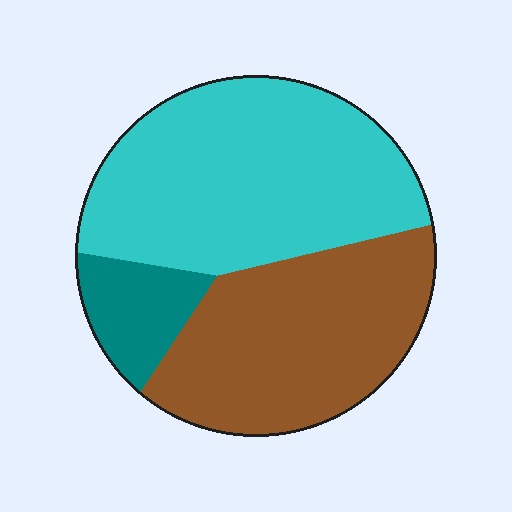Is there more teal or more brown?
Brown.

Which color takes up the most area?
Cyan, at roughly 50%.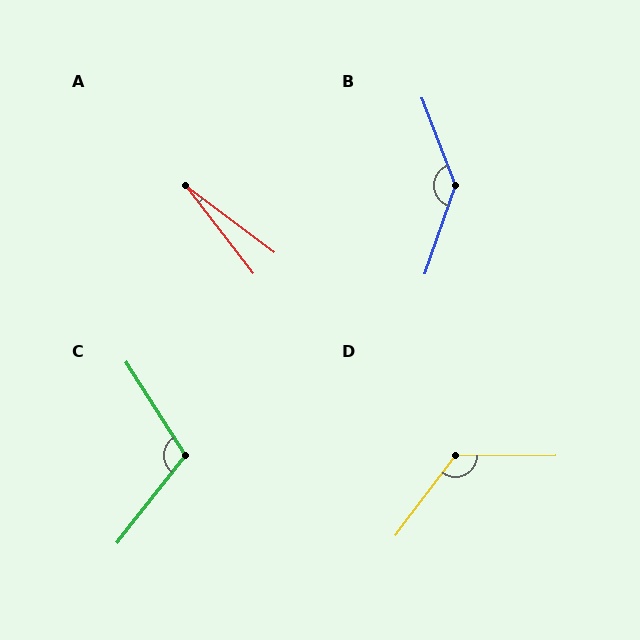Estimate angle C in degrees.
Approximately 109 degrees.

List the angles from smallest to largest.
A (15°), C (109°), D (127°), B (140°).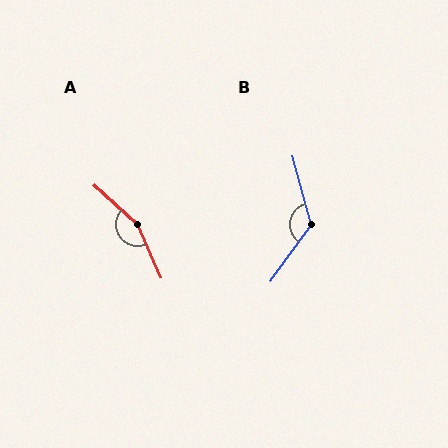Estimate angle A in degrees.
Approximately 156 degrees.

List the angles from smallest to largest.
B (129°), A (156°).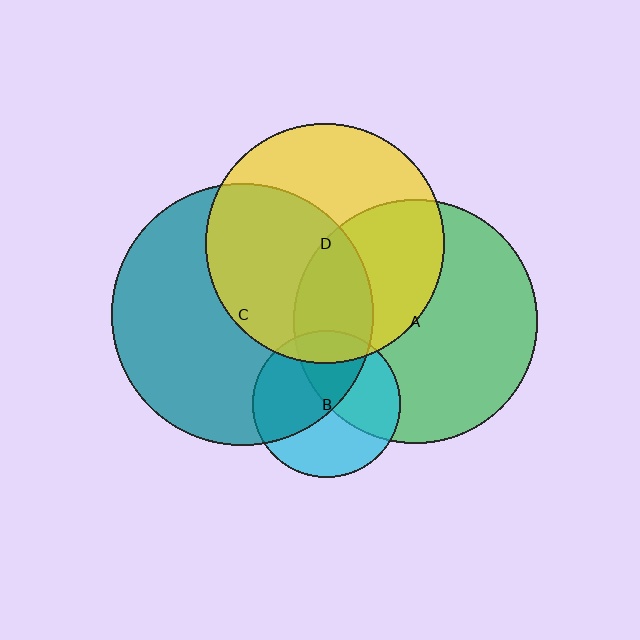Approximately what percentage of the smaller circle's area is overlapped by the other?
Approximately 50%.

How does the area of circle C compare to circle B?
Approximately 3.2 times.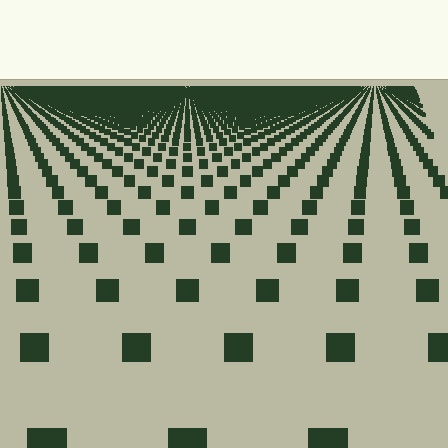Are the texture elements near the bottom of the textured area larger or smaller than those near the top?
Larger. Near the bottom, elements are closer to the viewer and appear at a bigger on-screen size.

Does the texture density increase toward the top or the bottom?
Density increases toward the top.